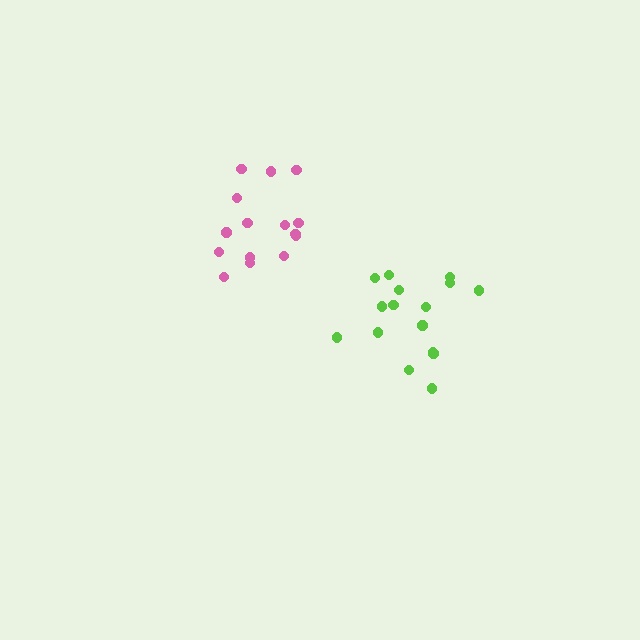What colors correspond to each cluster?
The clusters are colored: lime, pink.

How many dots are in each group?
Group 1: 16 dots, Group 2: 15 dots (31 total).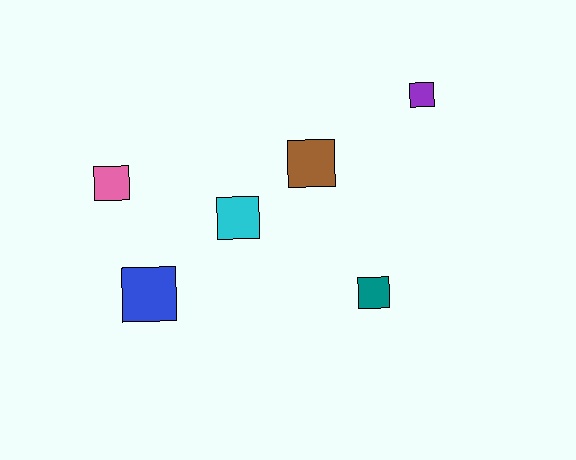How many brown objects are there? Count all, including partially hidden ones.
There is 1 brown object.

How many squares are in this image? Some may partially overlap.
There are 6 squares.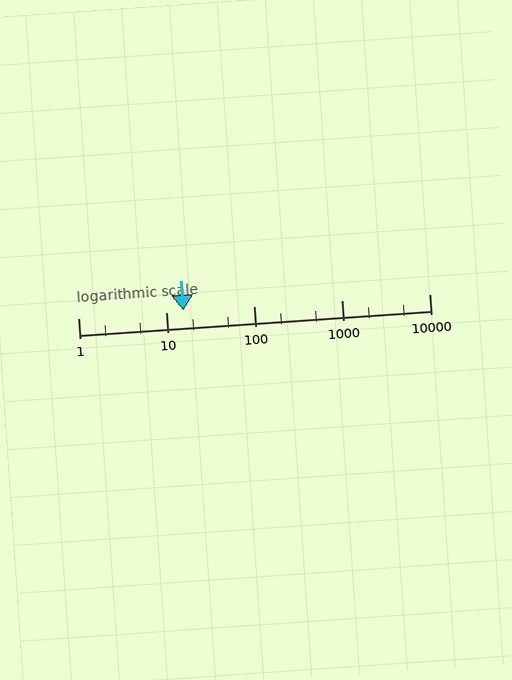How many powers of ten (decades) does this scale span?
The scale spans 4 decades, from 1 to 10000.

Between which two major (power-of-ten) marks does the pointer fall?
The pointer is between 10 and 100.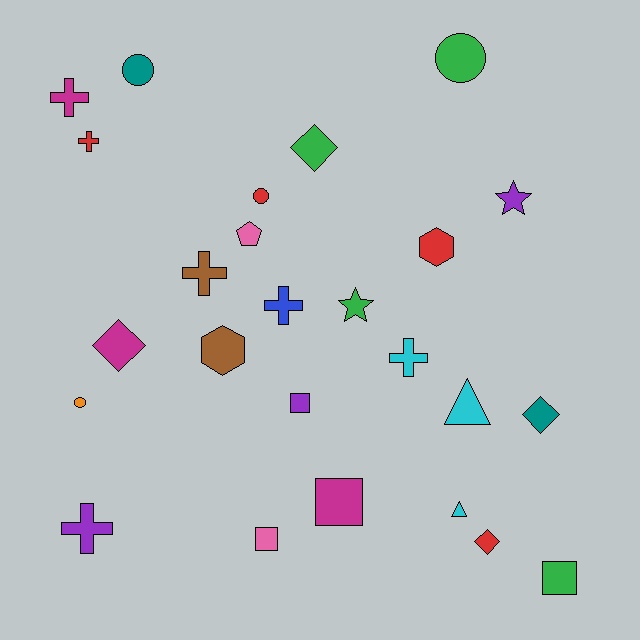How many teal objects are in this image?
There are 2 teal objects.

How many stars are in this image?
There are 2 stars.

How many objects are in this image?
There are 25 objects.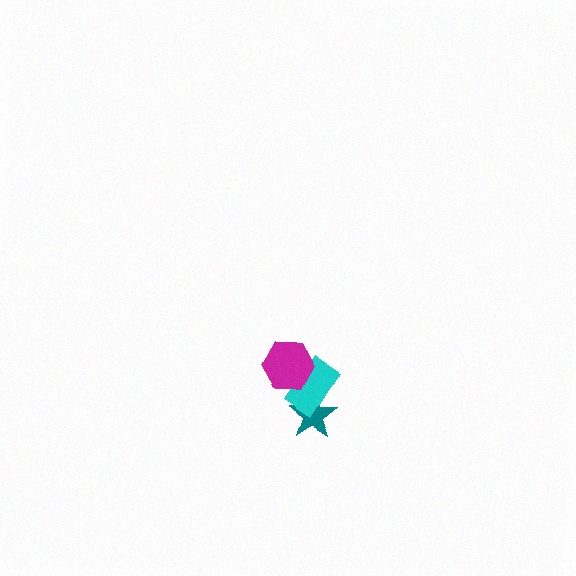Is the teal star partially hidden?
Yes, it is partially covered by another shape.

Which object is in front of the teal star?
The cyan rectangle is in front of the teal star.